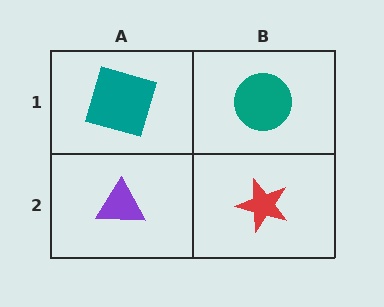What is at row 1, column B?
A teal circle.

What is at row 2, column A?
A purple triangle.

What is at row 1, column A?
A teal square.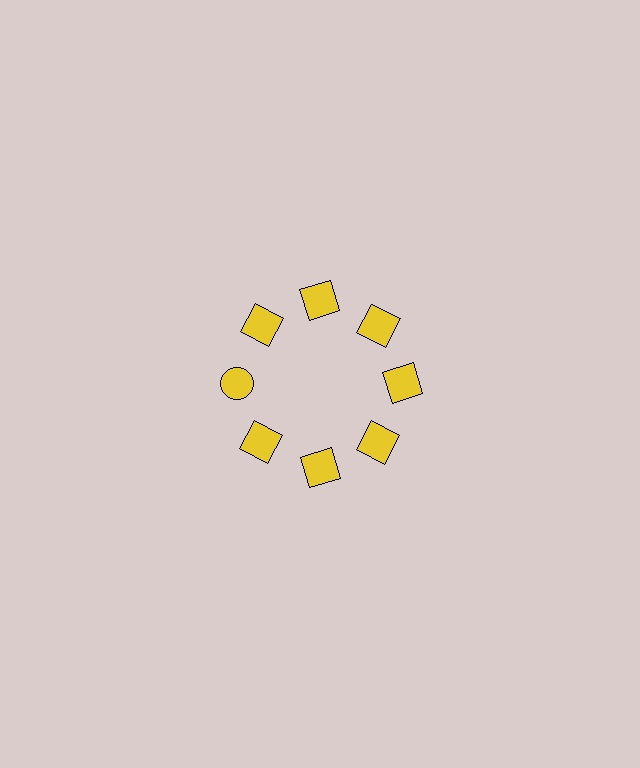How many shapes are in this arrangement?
There are 8 shapes arranged in a ring pattern.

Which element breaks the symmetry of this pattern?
The yellow circle at roughly the 9 o'clock position breaks the symmetry. All other shapes are yellow squares.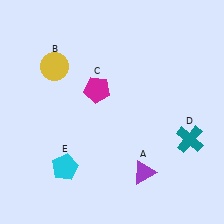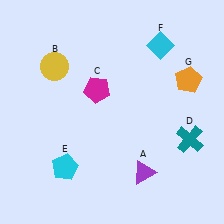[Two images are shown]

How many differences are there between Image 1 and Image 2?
There are 2 differences between the two images.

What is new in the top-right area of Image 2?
A cyan diamond (F) was added in the top-right area of Image 2.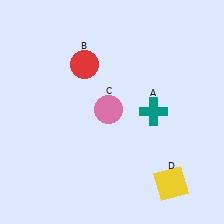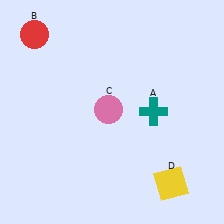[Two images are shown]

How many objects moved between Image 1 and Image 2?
1 object moved between the two images.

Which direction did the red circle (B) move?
The red circle (B) moved left.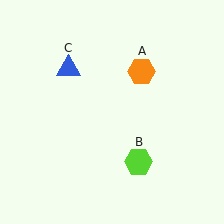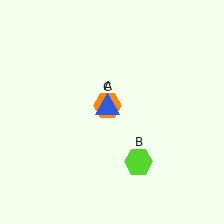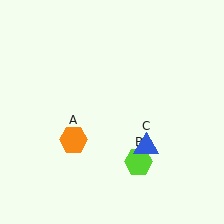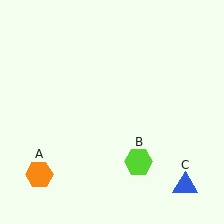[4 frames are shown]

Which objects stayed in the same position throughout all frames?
Lime hexagon (object B) remained stationary.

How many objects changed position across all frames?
2 objects changed position: orange hexagon (object A), blue triangle (object C).